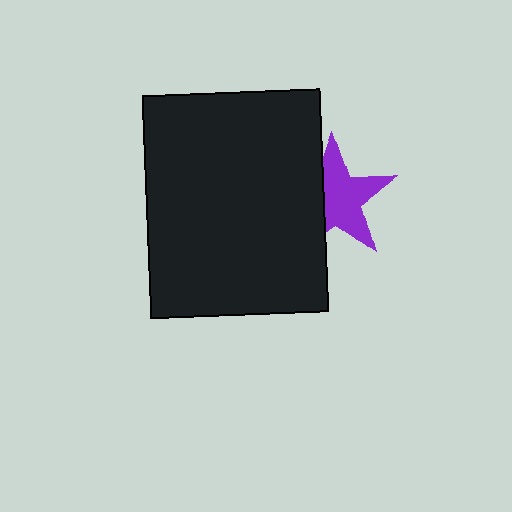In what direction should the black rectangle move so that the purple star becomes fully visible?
The black rectangle should move left. That is the shortest direction to clear the overlap and leave the purple star fully visible.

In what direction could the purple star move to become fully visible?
The purple star could move right. That would shift it out from behind the black rectangle entirely.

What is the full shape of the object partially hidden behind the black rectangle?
The partially hidden object is a purple star.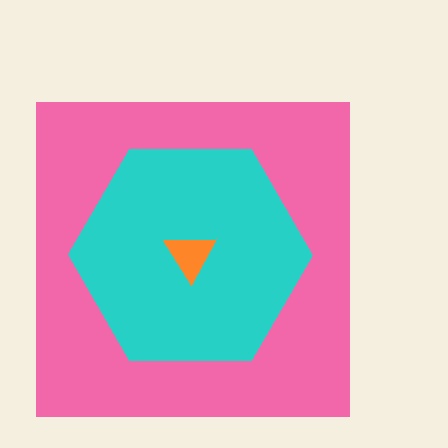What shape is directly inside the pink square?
The cyan hexagon.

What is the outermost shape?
The pink square.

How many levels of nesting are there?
3.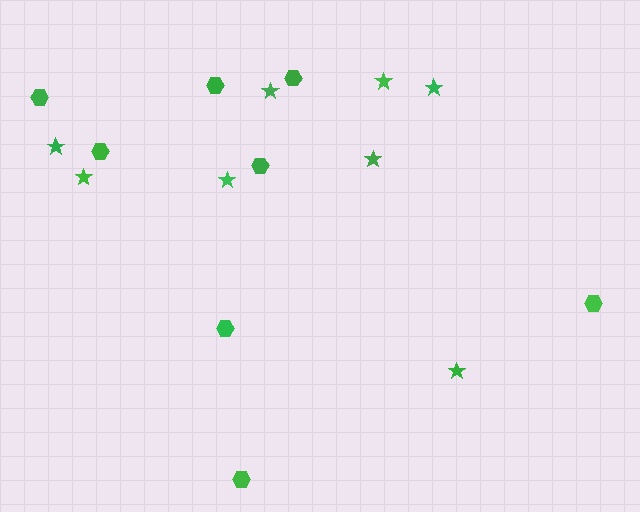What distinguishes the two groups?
There are 2 groups: one group of hexagons (8) and one group of stars (8).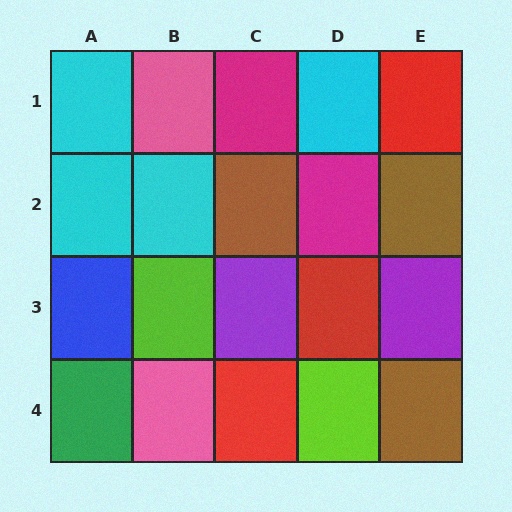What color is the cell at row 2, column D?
Magenta.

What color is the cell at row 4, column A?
Green.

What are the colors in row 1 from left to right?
Cyan, pink, magenta, cyan, red.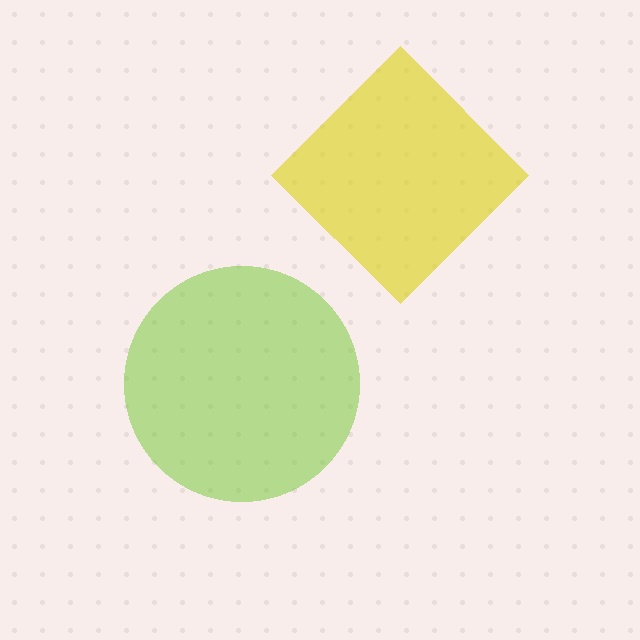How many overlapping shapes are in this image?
There are 2 overlapping shapes in the image.